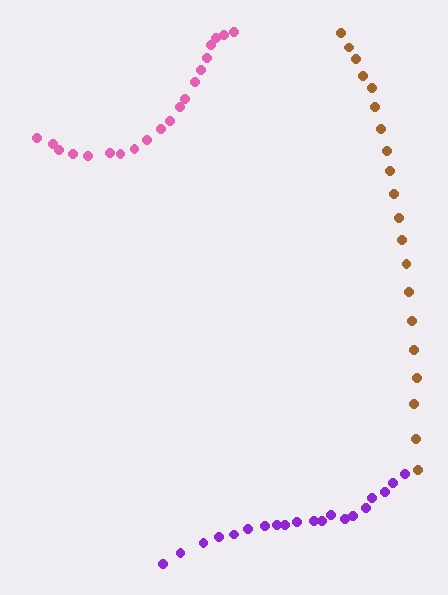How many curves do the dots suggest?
There are 3 distinct paths.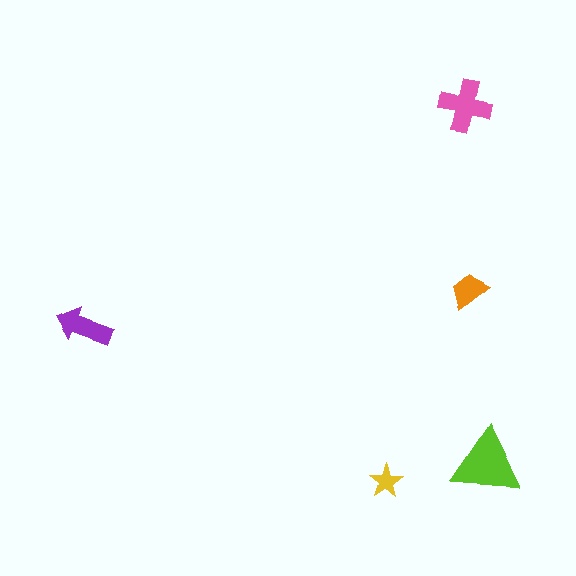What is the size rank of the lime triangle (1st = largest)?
1st.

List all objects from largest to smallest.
The lime triangle, the pink cross, the purple arrow, the orange trapezoid, the yellow star.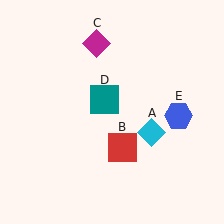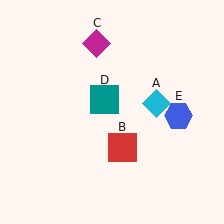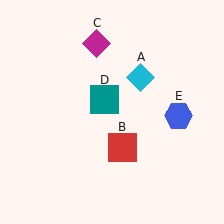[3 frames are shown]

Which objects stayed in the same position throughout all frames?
Red square (object B) and magenta diamond (object C) and teal square (object D) and blue hexagon (object E) remained stationary.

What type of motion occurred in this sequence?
The cyan diamond (object A) rotated counterclockwise around the center of the scene.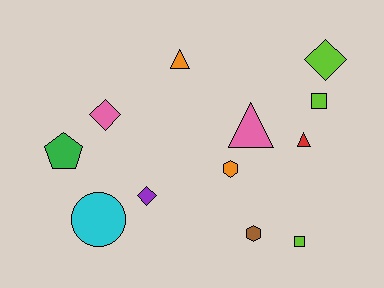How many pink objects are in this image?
There are 2 pink objects.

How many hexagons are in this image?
There are 2 hexagons.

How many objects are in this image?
There are 12 objects.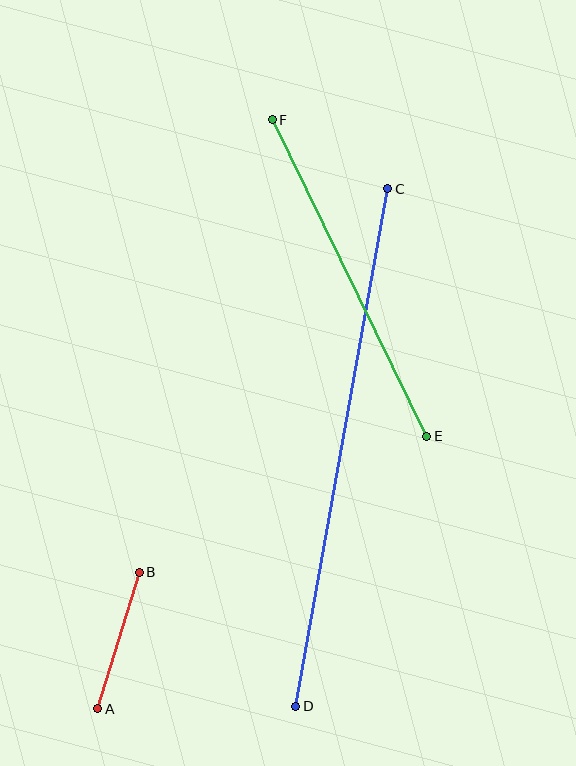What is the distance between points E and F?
The distance is approximately 352 pixels.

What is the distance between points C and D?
The distance is approximately 526 pixels.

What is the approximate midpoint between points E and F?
The midpoint is at approximately (349, 278) pixels.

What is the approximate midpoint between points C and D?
The midpoint is at approximately (342, 448) pixels.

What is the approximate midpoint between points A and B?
The midpoint is at approximately (118, 641) pixels.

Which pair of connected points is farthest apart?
Points C and D are farthest apart.